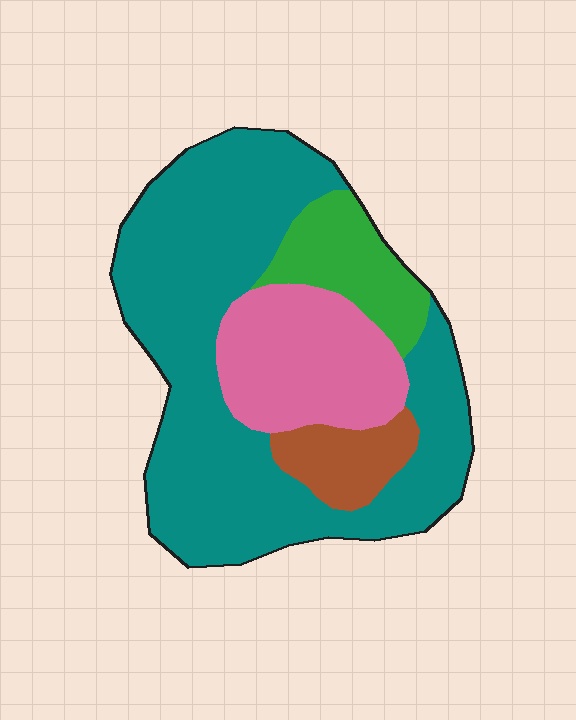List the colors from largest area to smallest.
From largest to smallest: teal, pink, green, brown.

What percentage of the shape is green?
Green covers around 10% of the shape.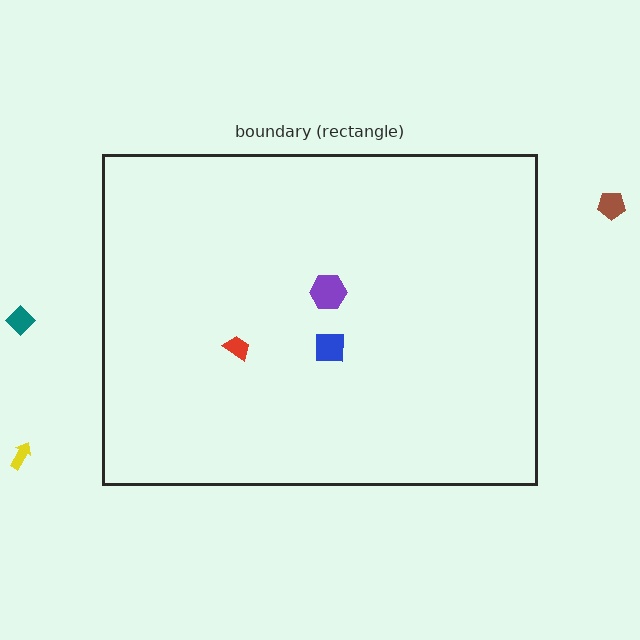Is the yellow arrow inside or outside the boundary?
Outside.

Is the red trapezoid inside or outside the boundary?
Inside.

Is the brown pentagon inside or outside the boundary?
Outside.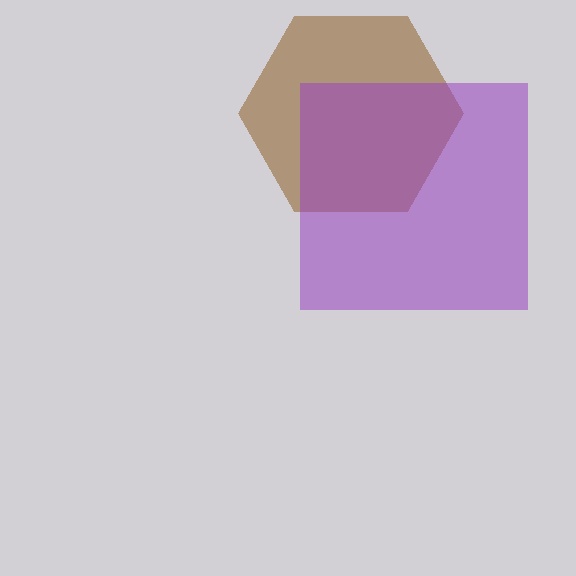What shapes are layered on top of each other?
The layered shapes are: a brown hexagon, a purple square.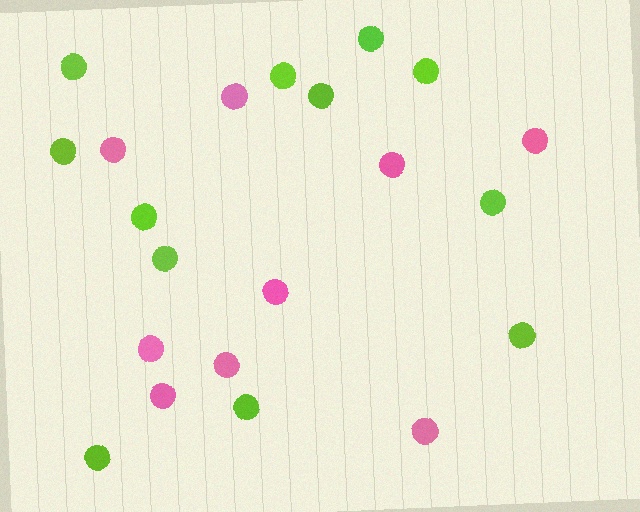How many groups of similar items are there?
There are 2 groups: one group of pink circles (9) and one group of lime circles (12).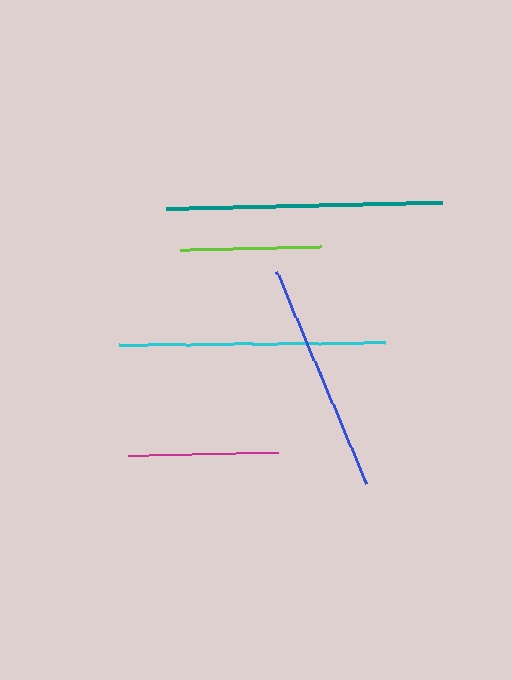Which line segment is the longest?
The teal line is the longest at approximately 276 pixels.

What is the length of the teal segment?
The teal segment is approximately 276 pixels long.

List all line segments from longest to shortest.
From longest to shortest: teal, cyan, blue, magenta, lime.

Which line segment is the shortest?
The lime line is the shortest at approximately 141 pixels.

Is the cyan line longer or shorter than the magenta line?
The cyan line is longer than the magenta line.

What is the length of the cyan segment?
The cyan segment is approximately 266 pixels long.